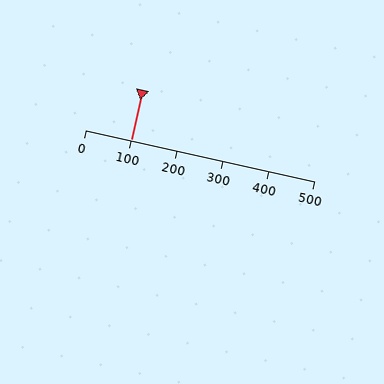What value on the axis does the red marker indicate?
The marker indicates approximately 100.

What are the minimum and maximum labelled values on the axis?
The axis runs from 0 to 500.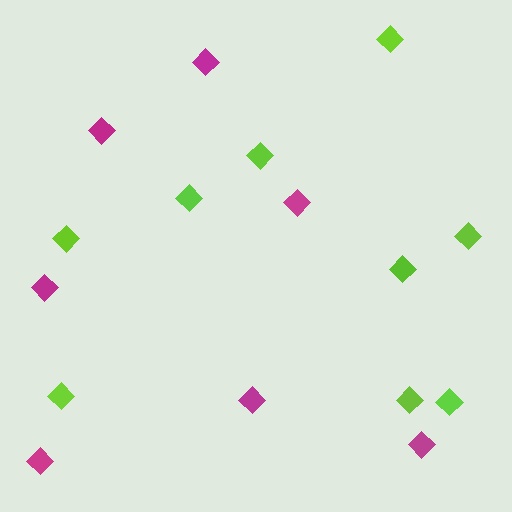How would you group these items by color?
There are 2 groups: one group of magenta diamonds (7) and one group of lime diamonds (9).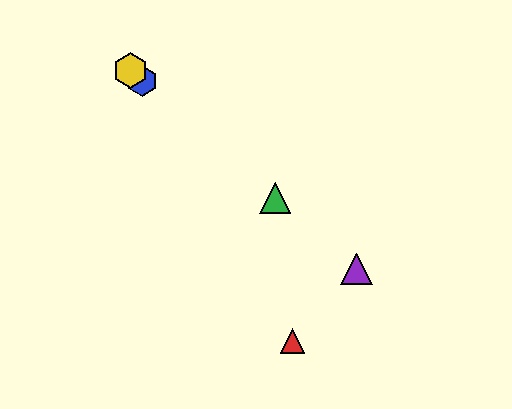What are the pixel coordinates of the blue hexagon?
The blue hexagon is at (142, 81).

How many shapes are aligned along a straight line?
4 shapes (the blue hexagon, the green triangle, the yellow hexagon, the purple triangle) are aligned along a straight line.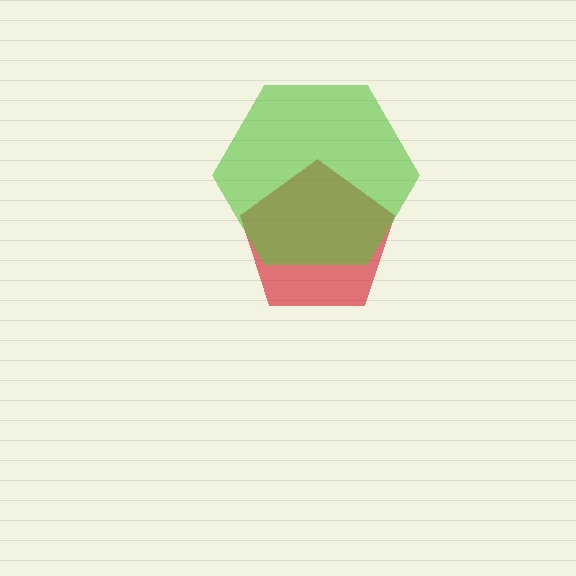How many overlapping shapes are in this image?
There are 2 overlapping shapes in the image.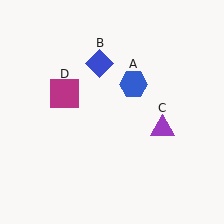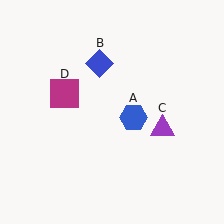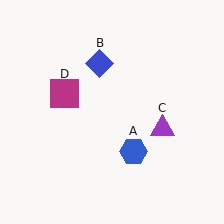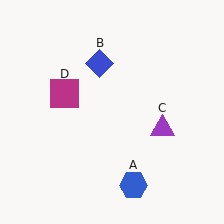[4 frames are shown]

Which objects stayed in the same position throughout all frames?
Blue diamond (object B) and purple triangle (object C) and magenta square (object D) remained stationary.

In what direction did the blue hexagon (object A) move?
The blue hexagon (object A) moved down.